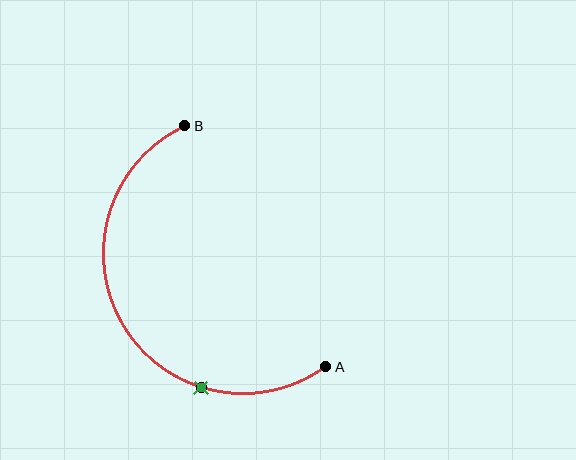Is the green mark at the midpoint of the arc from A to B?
No. The green mark lies on the arc but is closer to endpoint A. The arc midpoint would be at the point on the curve equidistant along the arc from both A and B.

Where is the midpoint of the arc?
The arc midpoint is the point on the curve farthest from the straight line joining A and B. It sits to the left of that line.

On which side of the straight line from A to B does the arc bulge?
The arc bulges to the left of the straight line connecting A and B.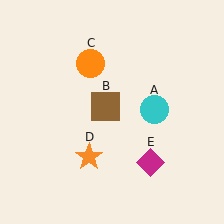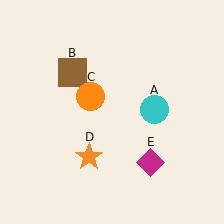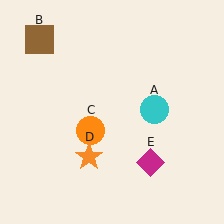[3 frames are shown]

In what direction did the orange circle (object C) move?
The orange circle (object C) moved down.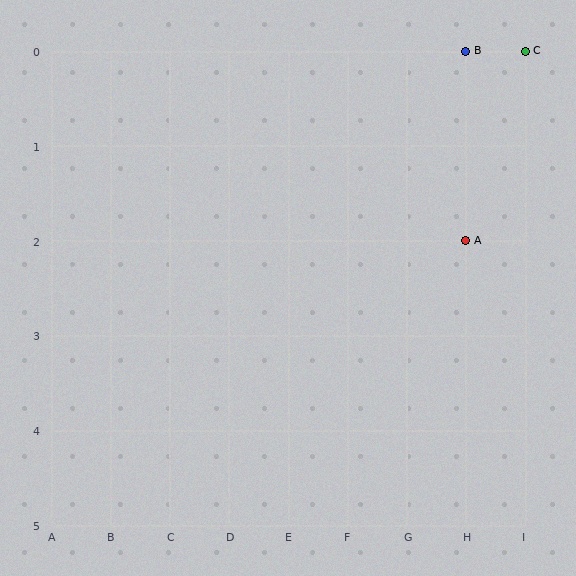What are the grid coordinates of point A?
Point A is at grid coordinates (H, 2).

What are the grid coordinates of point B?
Point B is at grid coordinates (H, 0).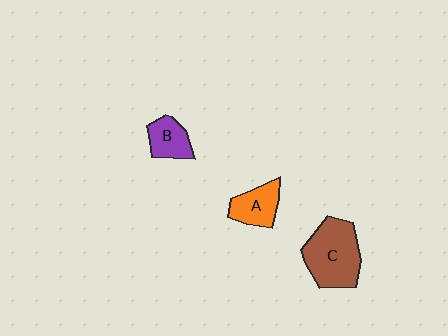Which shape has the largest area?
Shape C (brown).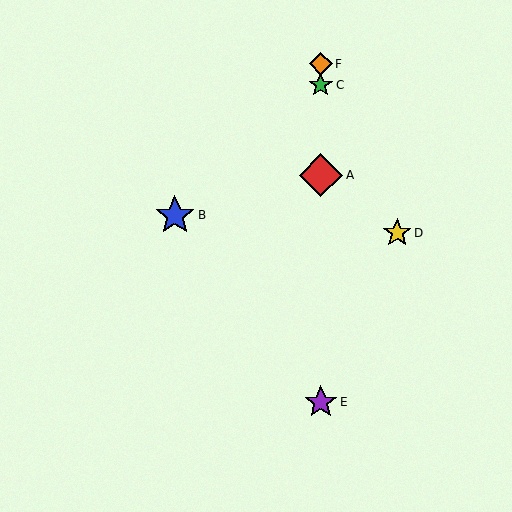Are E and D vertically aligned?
No, E is at x≈321 and D is at x≈397.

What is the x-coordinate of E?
Object E is at x≈321.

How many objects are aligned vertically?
4 objects (A, C, E, F) are aligned vertically.